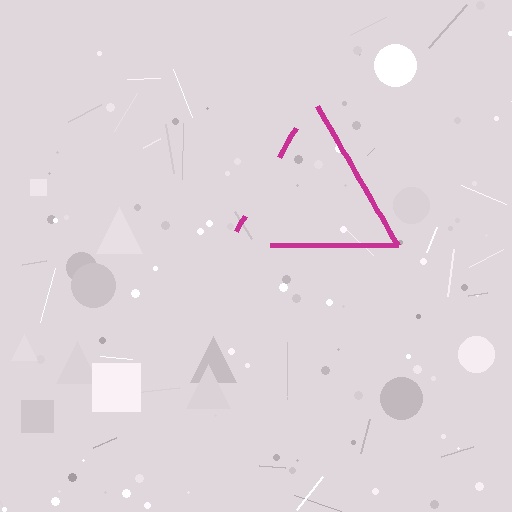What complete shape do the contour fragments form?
The contour fragments form a triangle.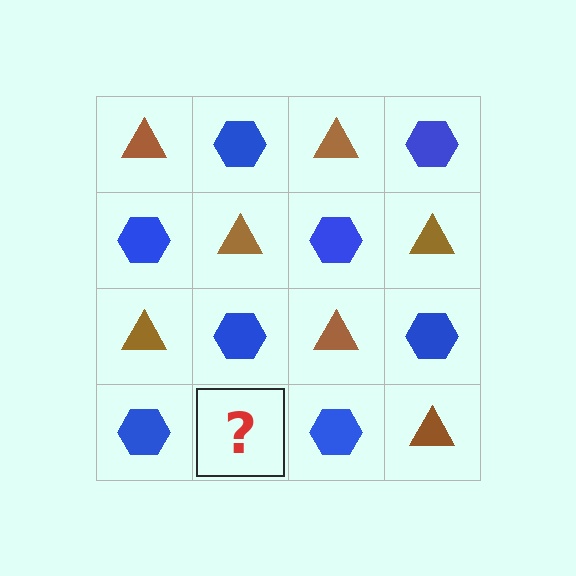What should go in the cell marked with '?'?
The missing cell should contain a brown triangle.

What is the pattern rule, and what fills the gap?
The rule is that it alternates brown triangle and blue hexagon in a checkerboard pattern. The gap should be filled with a brown triangle.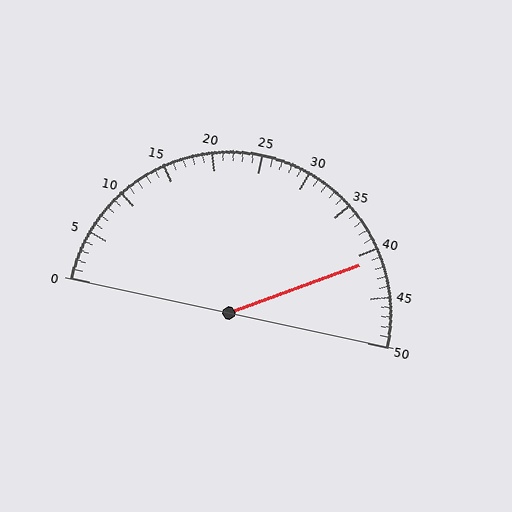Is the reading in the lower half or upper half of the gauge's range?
The reading is in the upper half of the range (0 to 50).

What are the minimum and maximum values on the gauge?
The gauge ranges from 0 to 50.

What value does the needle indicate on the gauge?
The needle indicates approximately 41.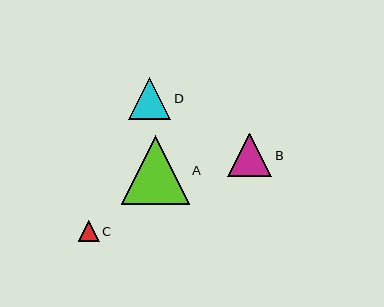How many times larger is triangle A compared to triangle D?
Triangle A is approximately 1.6 times the size of triangle D.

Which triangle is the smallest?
Triangle C is the smallest with a size of approximately 20 pixels.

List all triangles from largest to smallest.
From largest to smallest: A, B, D, C.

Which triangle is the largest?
Triangle A is the largest with a size of approximately 68 pixels.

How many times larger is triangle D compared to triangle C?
Triangle D is approximately 2.1 times the size of triangle C.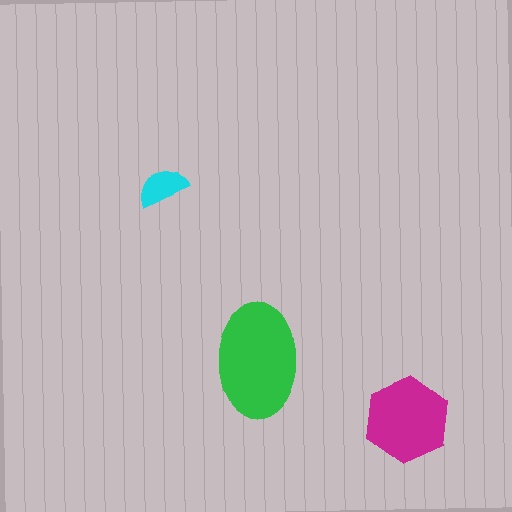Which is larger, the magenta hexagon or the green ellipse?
The green ellipse.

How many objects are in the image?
There are 3 objects in the image.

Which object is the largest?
The green ellipse.